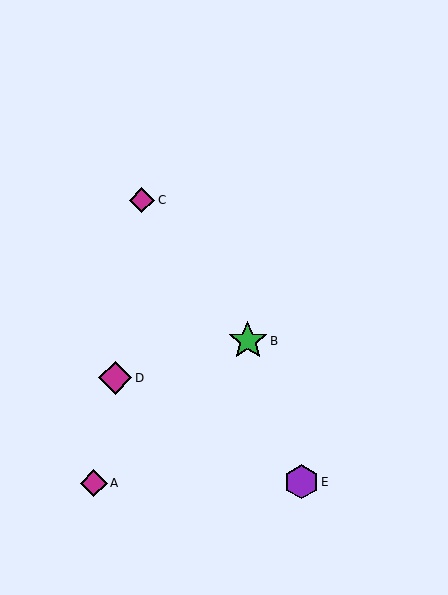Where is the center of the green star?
The center of the green star is at (248, 341).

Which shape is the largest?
The green star (labeled B) is the largest.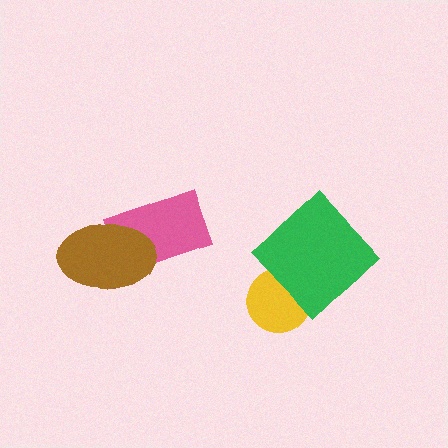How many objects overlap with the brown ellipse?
1 object overlaps with the brown ellipse.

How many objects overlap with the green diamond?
1 object overlaps with the green diamond.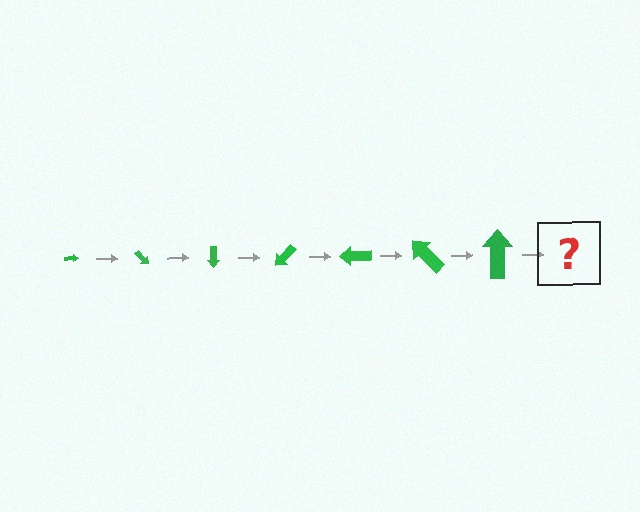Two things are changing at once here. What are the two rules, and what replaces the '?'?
The two rules are that the arrow grows larger each step and it rotates 45 degrees each step. The '?' should be an arrow, larger than the previous one and rotated 315 degrees from the start.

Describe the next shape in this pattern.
It should be an arrow, larger than the previous one and rotated 315 degrees from the start.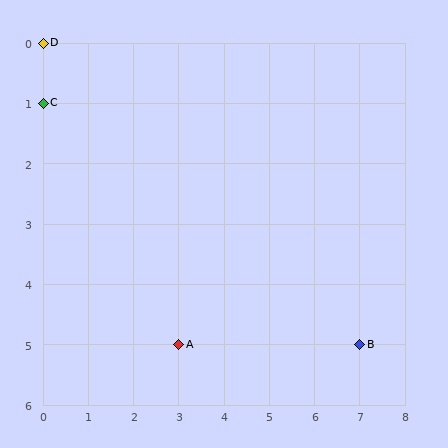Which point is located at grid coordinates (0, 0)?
Point D is at (0, 0).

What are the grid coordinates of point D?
Point D is at grid coordinates (0, 0).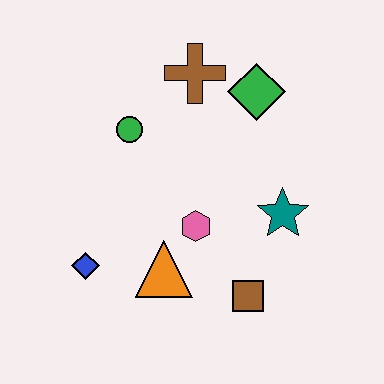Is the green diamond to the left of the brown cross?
No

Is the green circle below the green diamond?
Yes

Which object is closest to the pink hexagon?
The orange triangle is closest to the pink hexagon.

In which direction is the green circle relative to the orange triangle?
The green circle is above the orange triangle.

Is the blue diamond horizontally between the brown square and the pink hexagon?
No